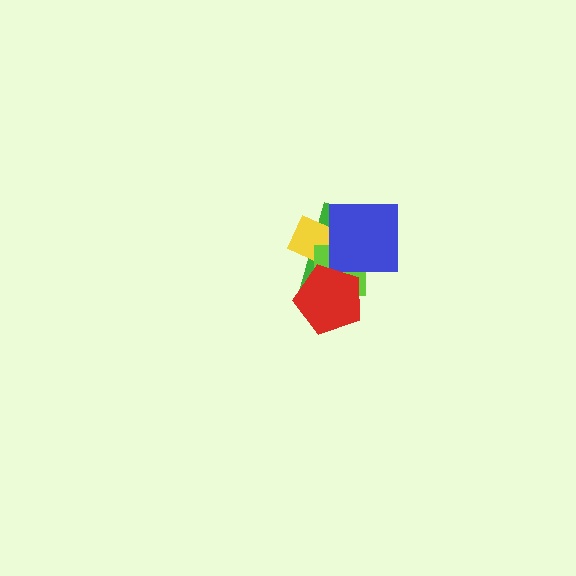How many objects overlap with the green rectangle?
4 objects overlap with the green rectangle.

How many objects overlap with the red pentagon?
3 objects overlap with the red pentagon.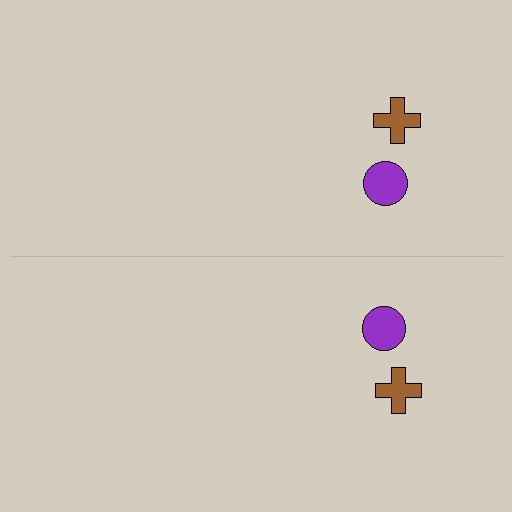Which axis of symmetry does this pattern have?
The pattern has a horizontal axis of symmetry running through the center of the image.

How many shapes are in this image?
There are 4 shapes in this image.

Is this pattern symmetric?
Yes, this pattern has bilateral (reflection) symmetry.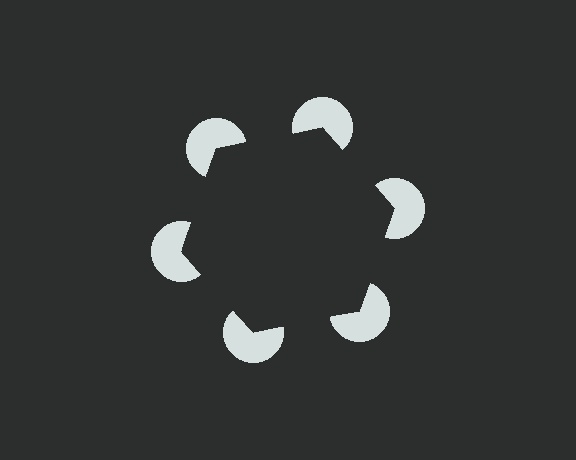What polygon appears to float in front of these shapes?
An illusory hexagon — its edges are inferred from the aligned wedge cuts in the pac-man discs, not physically drawn.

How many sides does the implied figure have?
6 sides.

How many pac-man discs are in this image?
There are 6 — one at each vertex of the illusory hexagon.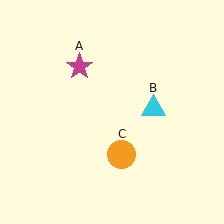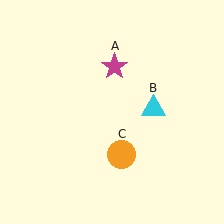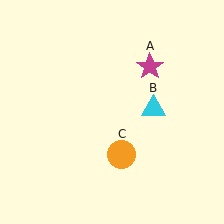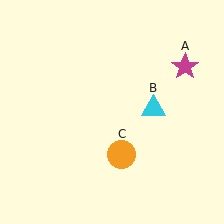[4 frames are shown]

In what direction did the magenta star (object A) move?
The magenta star (object A) moved right.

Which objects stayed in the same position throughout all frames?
Cyan triangle (object B) and orange circle (object C) remained stationary.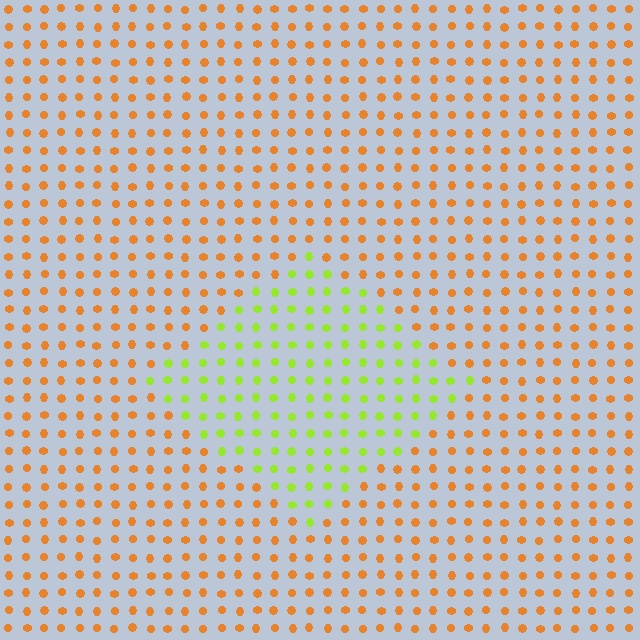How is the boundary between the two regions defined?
The boundary is defined purely by a slight shift in hue (about 59 degrees). Spacing, size, and orientation are identical on both sides.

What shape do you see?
I see a diamond.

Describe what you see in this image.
The image is filled with small orange elements in a uniform arrangement. A diamond-shaped region is visible where the elements are tinted to a slightly different hue, forming a subtle color boundary.